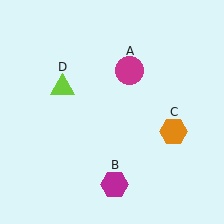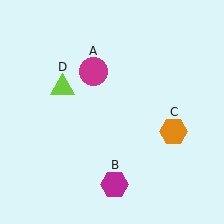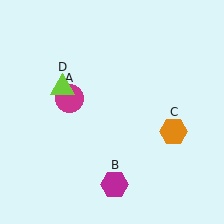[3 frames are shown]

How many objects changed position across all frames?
1 object changed position: magenta circle (object A).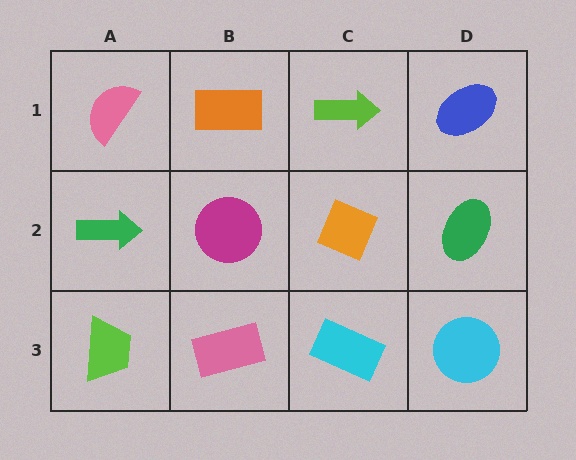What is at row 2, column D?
A green ellipse.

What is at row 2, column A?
A green arrow.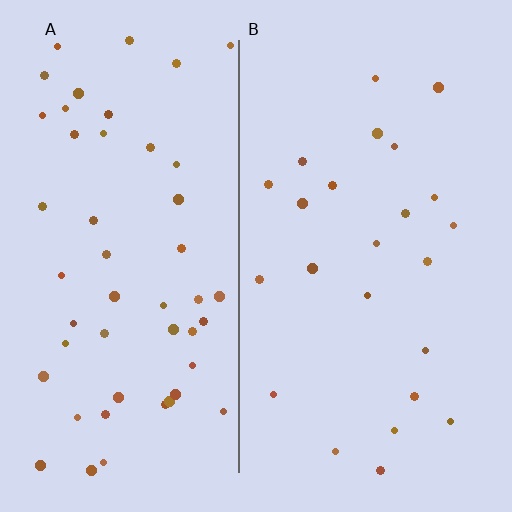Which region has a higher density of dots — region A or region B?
A (the left).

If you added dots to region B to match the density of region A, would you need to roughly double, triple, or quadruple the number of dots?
Approximately double.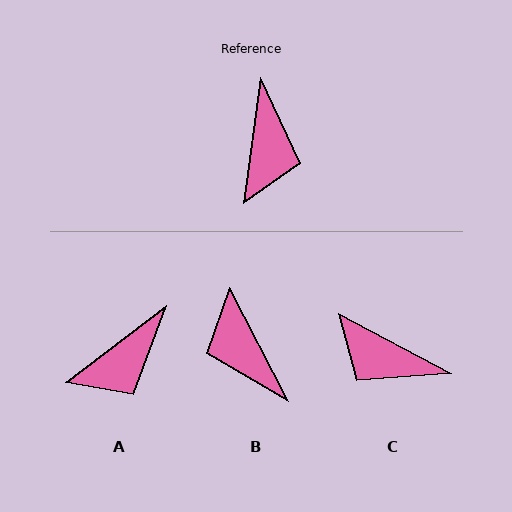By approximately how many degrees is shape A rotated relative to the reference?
Approximately 45 degrees clockwise.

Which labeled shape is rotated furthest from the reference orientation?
B, about 145 degrees away.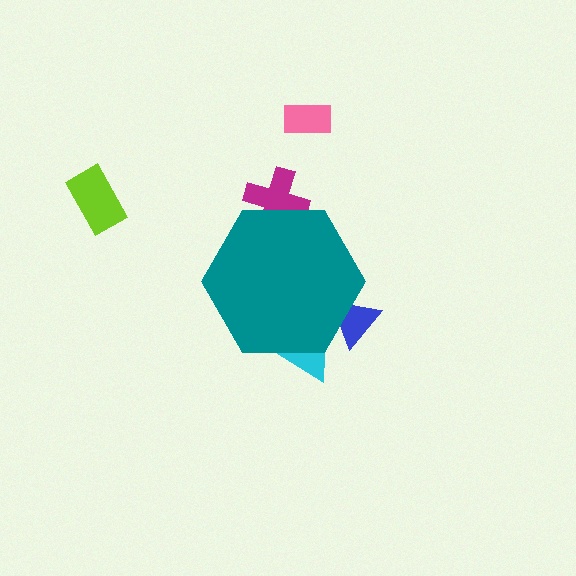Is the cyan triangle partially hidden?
Yes, the cyan triangle is partially hidden behind the teal hexagon.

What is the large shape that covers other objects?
A teal hexagon.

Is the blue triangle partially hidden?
Yes, the blue triangle is partially hidden behind the teal hexagon.